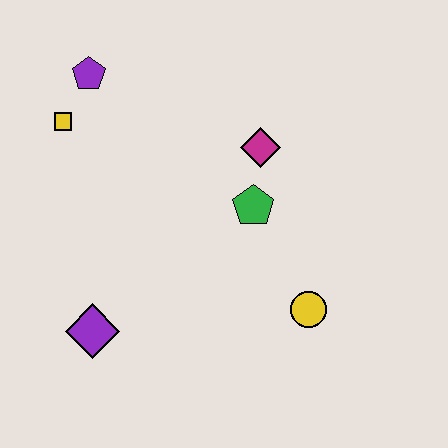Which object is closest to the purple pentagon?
The yellow square is closest to the purple pentagon.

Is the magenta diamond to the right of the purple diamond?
Yes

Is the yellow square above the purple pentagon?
No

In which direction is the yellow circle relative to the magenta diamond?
The yellow circle is below the magenta diamond.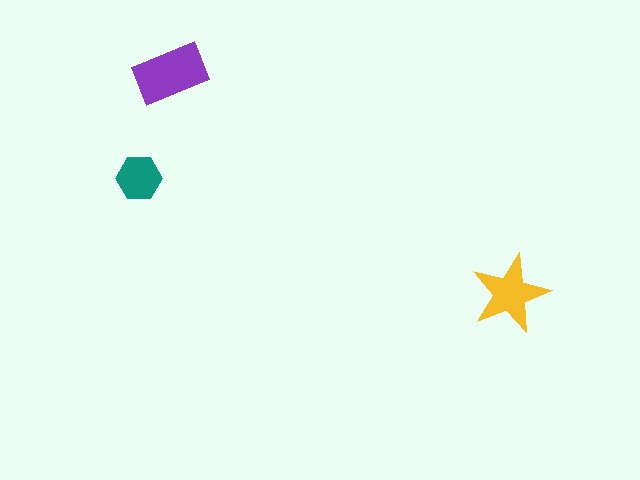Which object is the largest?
The purple rectangle.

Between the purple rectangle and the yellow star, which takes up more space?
The purple rectangle.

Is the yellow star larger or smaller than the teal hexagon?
Larger.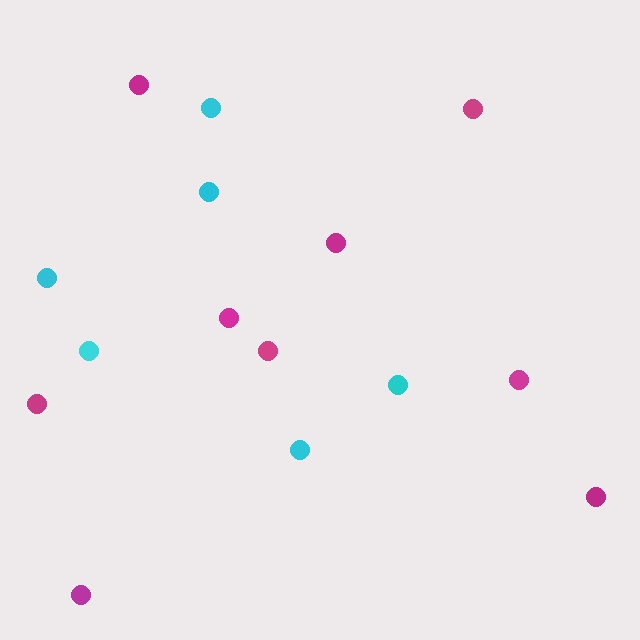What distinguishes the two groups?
There are 2 groups: one group of magenta circles (9) and one group of cyan circles (6).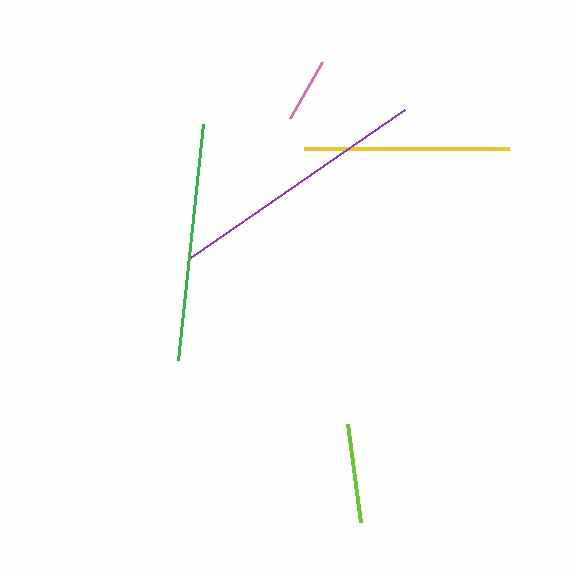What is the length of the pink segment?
The pink segment is approximately 64 pixels long.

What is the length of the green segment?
The green segment is approximately 237 pixels long.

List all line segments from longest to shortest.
From longest to shortest: purple, green, yellow, lime, pink.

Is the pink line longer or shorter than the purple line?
The purple line is longer than the pink line.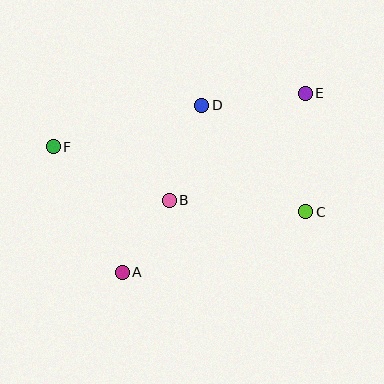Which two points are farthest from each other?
Points C and F are farthest from each other.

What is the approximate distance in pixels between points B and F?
The distance between B and F is approximately 128 pixels.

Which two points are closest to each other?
Points A and B are closest to each other.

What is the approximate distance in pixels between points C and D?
The distance between C and D is approximately 149 pixels.